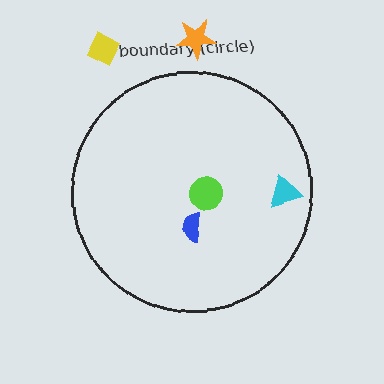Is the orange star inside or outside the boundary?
Outside.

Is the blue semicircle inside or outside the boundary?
Inside.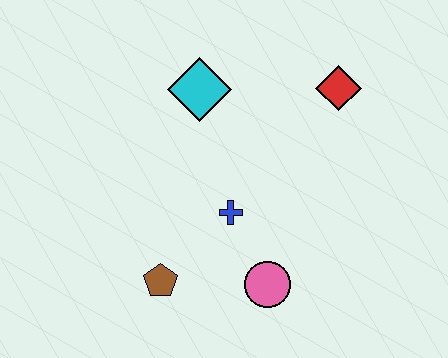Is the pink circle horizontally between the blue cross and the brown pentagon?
No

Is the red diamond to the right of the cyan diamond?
Yes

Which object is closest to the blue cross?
The pink circle is closest to the blue cross.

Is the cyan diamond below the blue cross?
No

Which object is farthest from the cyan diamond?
The pink circle is farthest from the cyan diamond.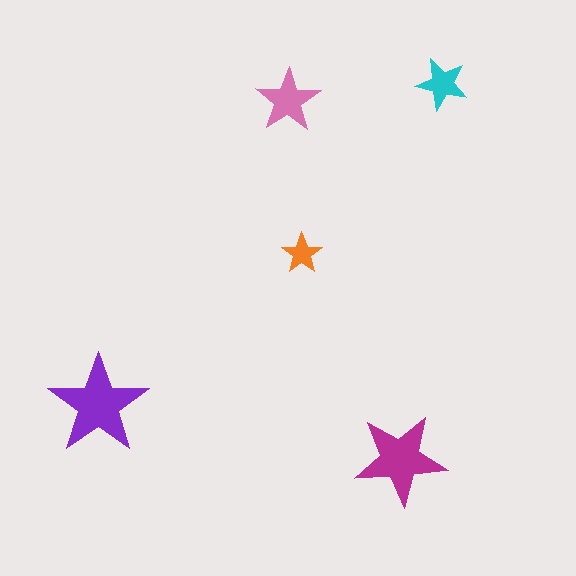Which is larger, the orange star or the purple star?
The purple one.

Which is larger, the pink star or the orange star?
The pink one.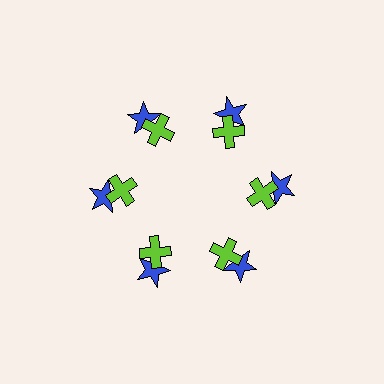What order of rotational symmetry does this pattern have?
This pattern has 6-fold rotational symmetry.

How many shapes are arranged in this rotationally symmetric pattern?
There are 12 shapes, arranged in 6 groups of 2.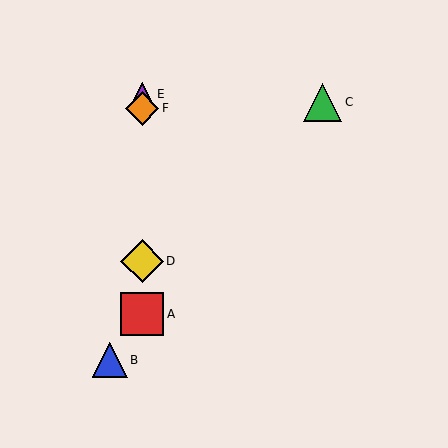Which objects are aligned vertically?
Objects A, D, E, F are aligned vertically.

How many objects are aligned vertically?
4 objects (A, D, E, F) are aligned vertically.